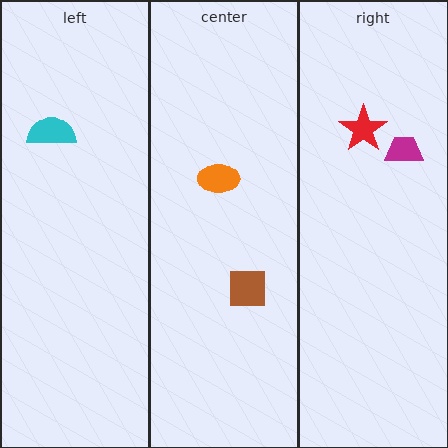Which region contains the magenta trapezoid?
The right region.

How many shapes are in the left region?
1.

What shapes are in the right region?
The magenta trapezoid, the red star.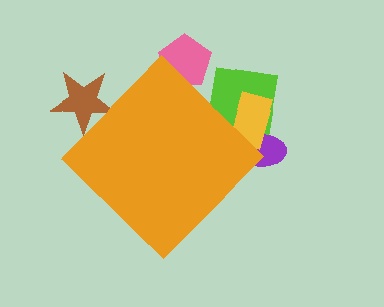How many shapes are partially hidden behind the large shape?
5 shapes are partially hidden.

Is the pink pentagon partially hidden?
Yes, the pink pentagon is partially hidden behind the orange diamond.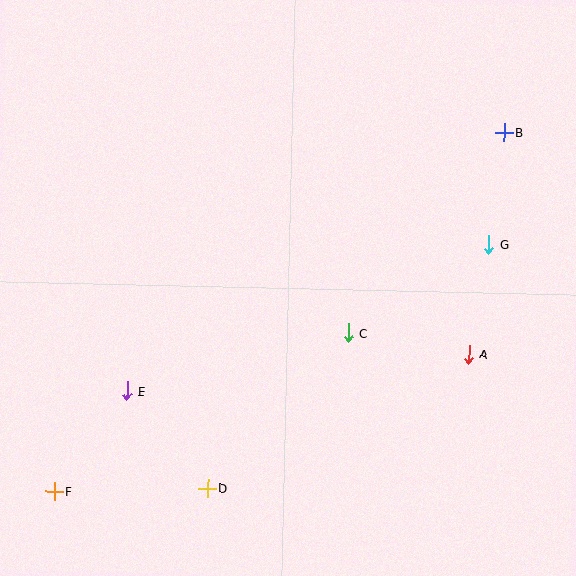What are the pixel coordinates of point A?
Point A is at (469, 354).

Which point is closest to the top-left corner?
Point E is closest to the top-left corner.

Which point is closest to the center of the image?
Point C at (348, 333) is closest to the center.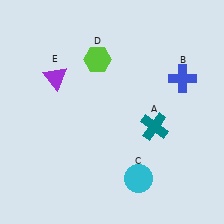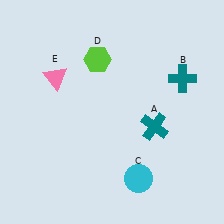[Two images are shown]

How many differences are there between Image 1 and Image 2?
There are 2 differences between the two images.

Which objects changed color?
B changed from blue to teal. E changed from purple to pink.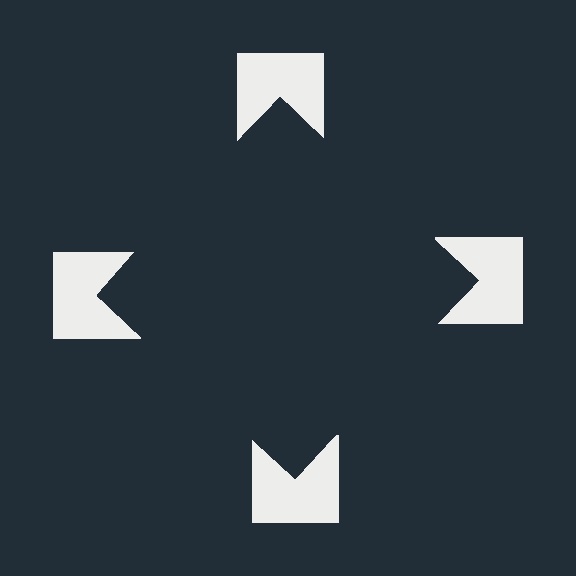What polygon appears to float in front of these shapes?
An illusory square — its edges are inferred from the aligned wedge cuts in the notched squares, not physically drawn.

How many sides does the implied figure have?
4 sides.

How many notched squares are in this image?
There are 4 — one at each vertex of the illusory square.